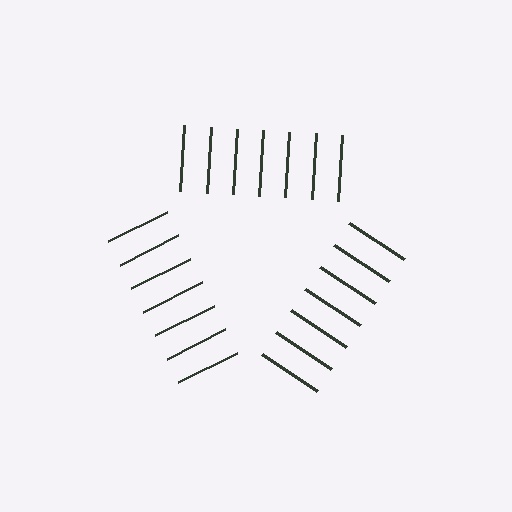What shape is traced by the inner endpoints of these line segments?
An illusory triangle — the line segments terminate on its edges but no continuous stroke is drawn.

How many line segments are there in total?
21 — 7 along each of the 3 edges.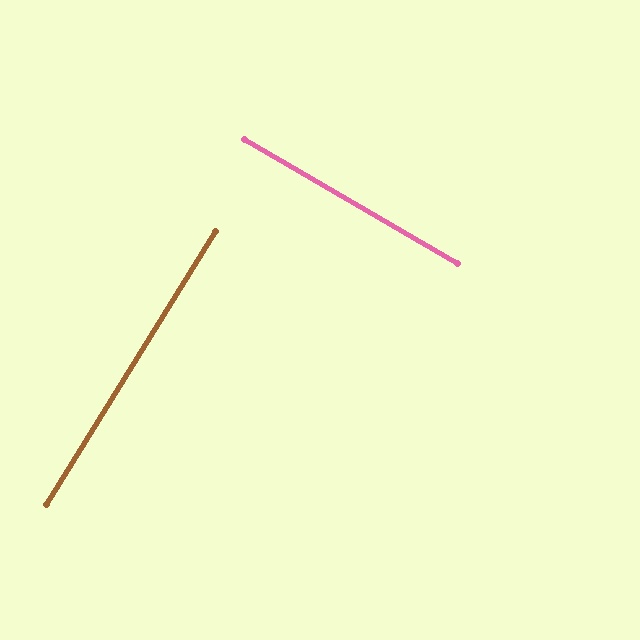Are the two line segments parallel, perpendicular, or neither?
Perpendicular — they meet at approximately 89°.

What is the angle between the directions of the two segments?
Approximately 89 degrees.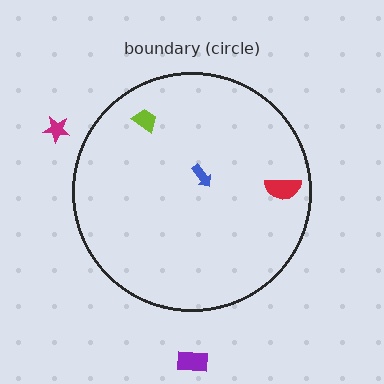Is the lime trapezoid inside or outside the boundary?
Inside.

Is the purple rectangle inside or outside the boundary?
Outside.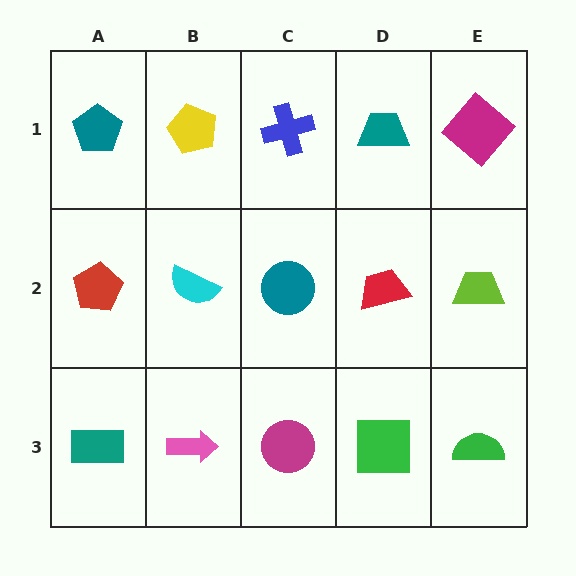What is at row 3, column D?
A green square.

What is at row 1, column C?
A blue cross.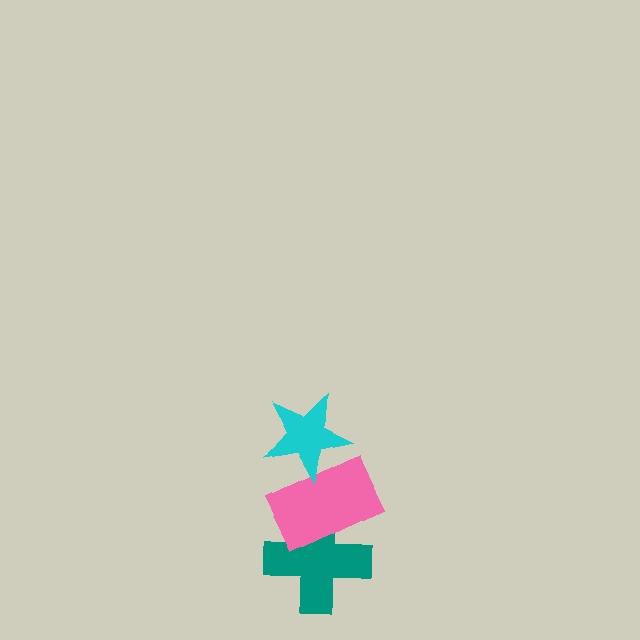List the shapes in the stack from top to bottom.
From top to bottom: the cyan star, the pink rectangle, the teal cross.